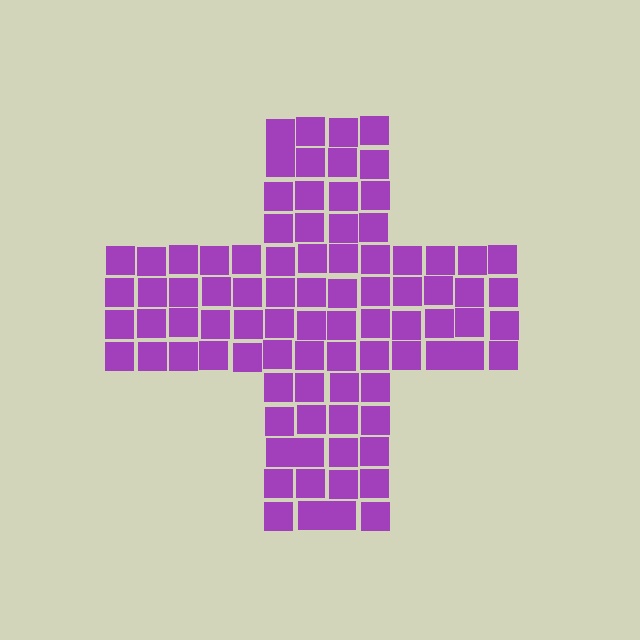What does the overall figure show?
The overall figure shows a cross.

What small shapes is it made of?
It is made of small squares.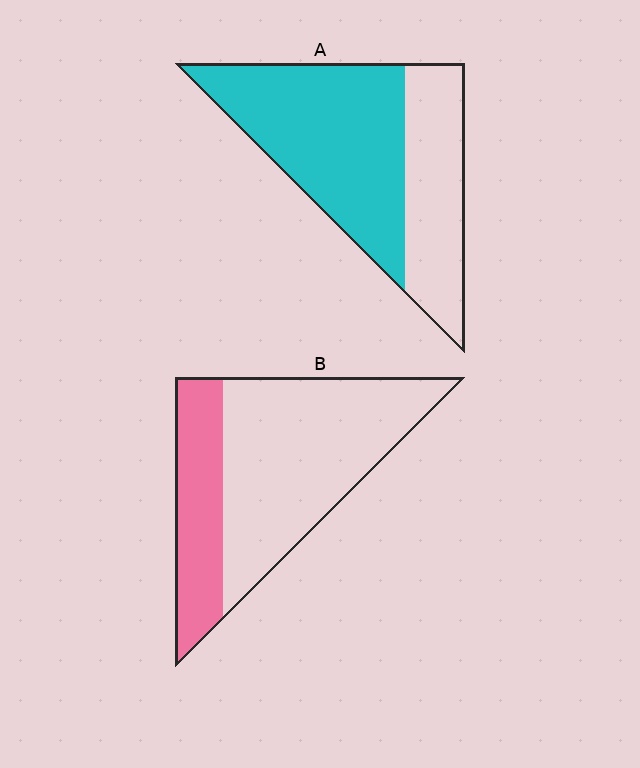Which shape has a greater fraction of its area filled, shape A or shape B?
Shape A.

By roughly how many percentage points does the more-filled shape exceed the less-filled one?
By roughly 35 percentage points (A over B).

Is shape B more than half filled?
No.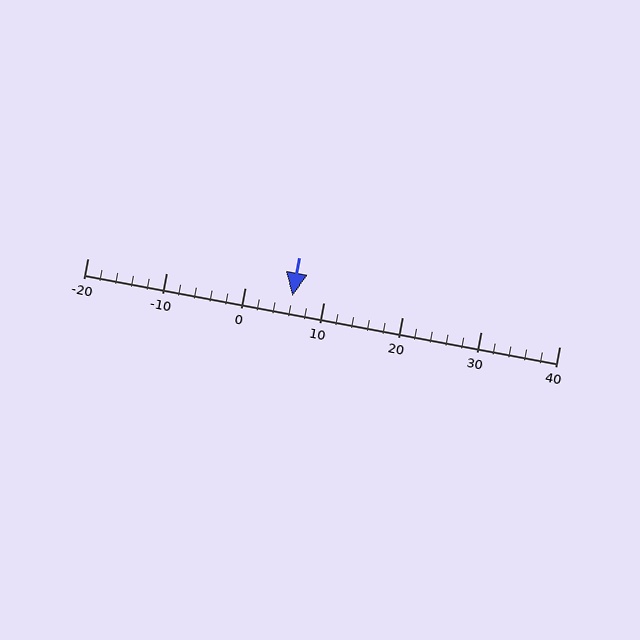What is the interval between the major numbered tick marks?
The major tick marks are spaced 10 units apart.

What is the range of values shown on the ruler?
The ruler shows values from -20 to 40.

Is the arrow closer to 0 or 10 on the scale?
The arrow is closer to 10.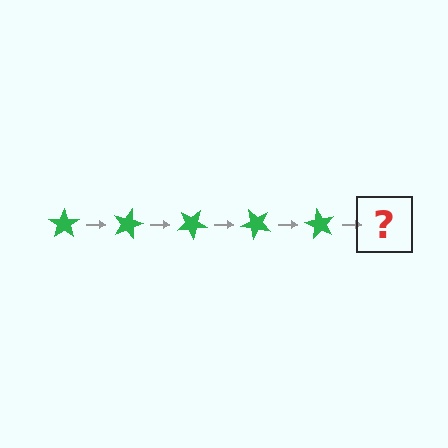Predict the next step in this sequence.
The next step is a green star rotated 75 degrees.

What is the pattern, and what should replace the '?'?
The pattern is that the star rotates 15 degrees each step. The '?' should be a green star rotated 75 degrees.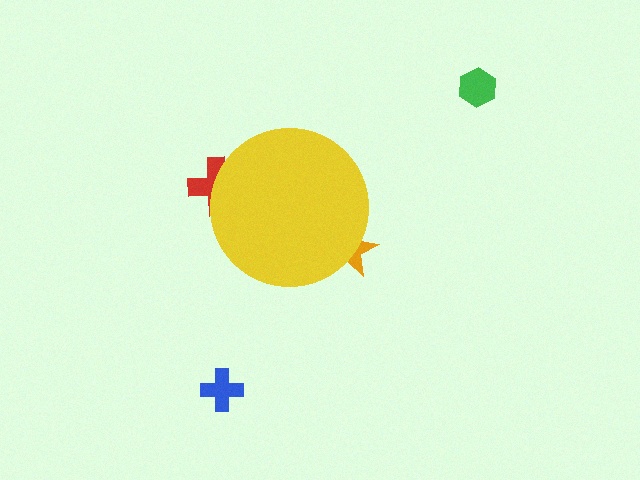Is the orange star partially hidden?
Yes, the orange star is partially hidden behind the yellow circle.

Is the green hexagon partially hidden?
No, the green hexagon is fully visible.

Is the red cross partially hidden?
Yes, the red cross is partially hidden behind the yellow circle.